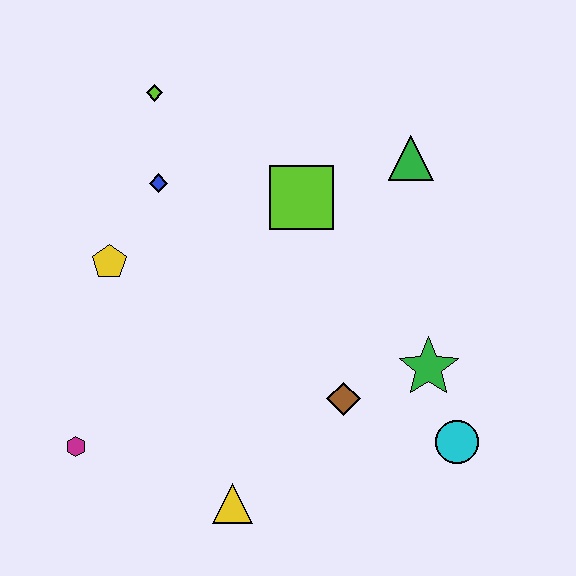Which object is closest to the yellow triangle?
The brown diamond is closest to the yellow triangle.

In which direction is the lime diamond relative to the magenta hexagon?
The lime diamond is above the magenta hexagon.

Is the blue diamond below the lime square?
No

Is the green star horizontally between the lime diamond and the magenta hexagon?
No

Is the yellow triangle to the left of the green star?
Yes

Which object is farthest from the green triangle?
The magenta hexagon is farthest from the green triangle.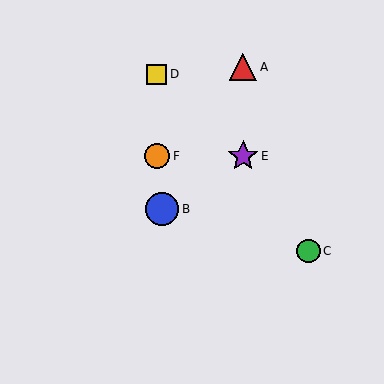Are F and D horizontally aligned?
No, F is at y≈156 and D is at y≈74.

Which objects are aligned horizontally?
Objects E, F are aligned horizontally.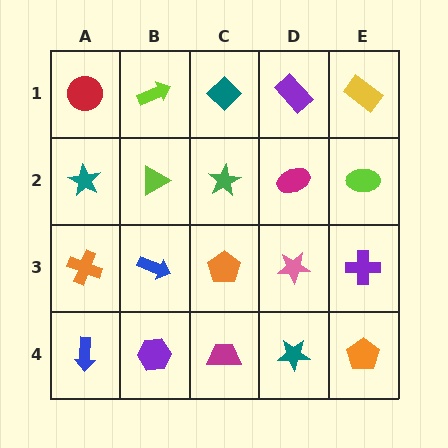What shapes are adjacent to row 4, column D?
A pink star (row 3, column D), a magenta trapezoid (row 4, column C), an orange pentagon (row 4, column E).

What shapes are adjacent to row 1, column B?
A lime triangle (row 2, column B), a red circle (row 1, column A), a teal diamond (row 1, column C).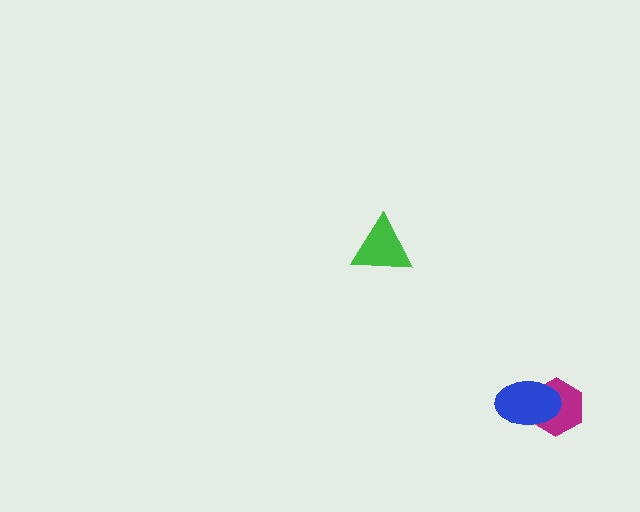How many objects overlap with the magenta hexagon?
1 object overlaps with the magenta hexagon.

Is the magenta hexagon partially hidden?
Yes, it is partially covered by another shape.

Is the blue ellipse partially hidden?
No, no other shape covers it.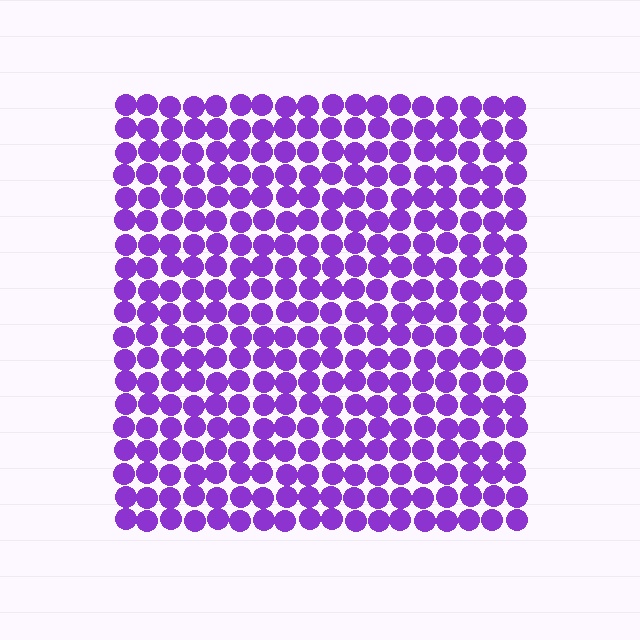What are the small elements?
The small elements are circles.